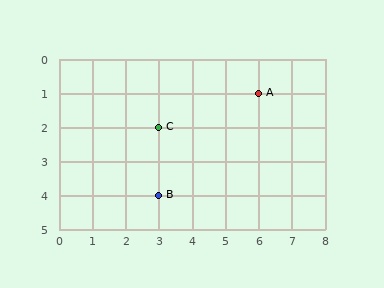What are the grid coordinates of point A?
Point A is at grid coordinates (6, 1).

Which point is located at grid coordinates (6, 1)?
Point A is at (6, 1).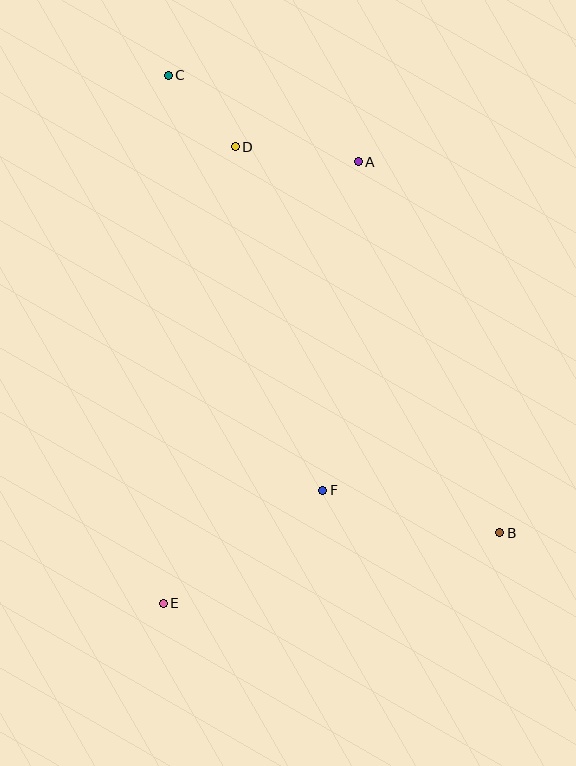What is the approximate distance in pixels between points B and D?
The distance between B and D is approximately 468 pixels.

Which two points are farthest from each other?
Points B and C are farthest from each other.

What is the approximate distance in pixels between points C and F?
The distance between C and F is approximately 443 pixels.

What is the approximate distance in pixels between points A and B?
The distance between A and B is approximately 397 pixels.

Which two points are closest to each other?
Points C and D are closest to each other.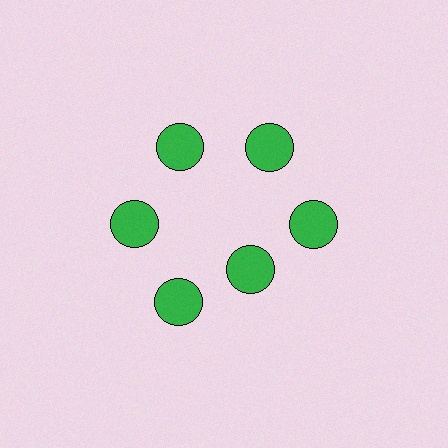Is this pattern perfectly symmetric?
No. The 6 green circles are arranged in a ring, but one element near the 5 o'clock position is pulled inward toward the center, breaking the 6-fold rotational symmetry.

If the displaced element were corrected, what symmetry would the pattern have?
It would have 6-fold rotational symmetry — the pattern would map onto itself every 60 degrees.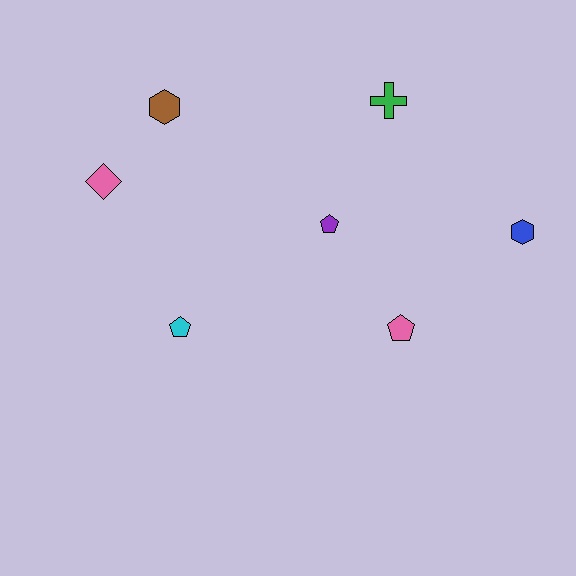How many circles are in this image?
There are no circles.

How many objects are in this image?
There are 7 objects.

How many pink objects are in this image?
There are 2 pink objects.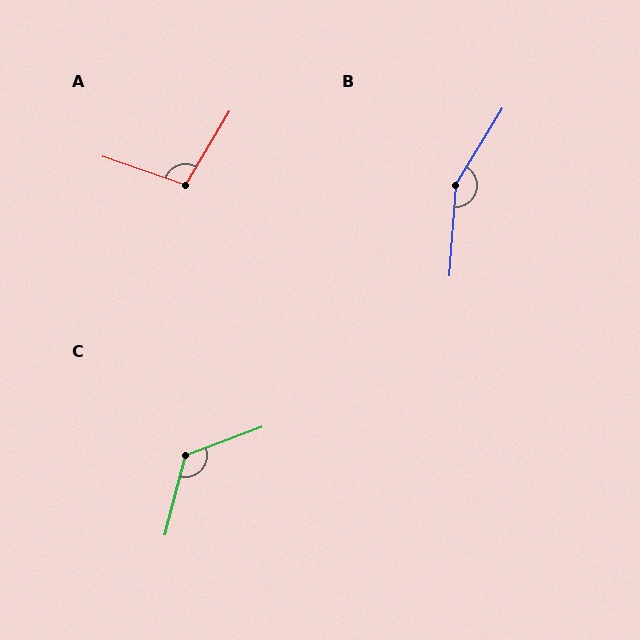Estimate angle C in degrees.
Approximately 125 degrees.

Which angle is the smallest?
A, at approximately 102 degrees.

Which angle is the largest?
B, at approximately 153 degrees.